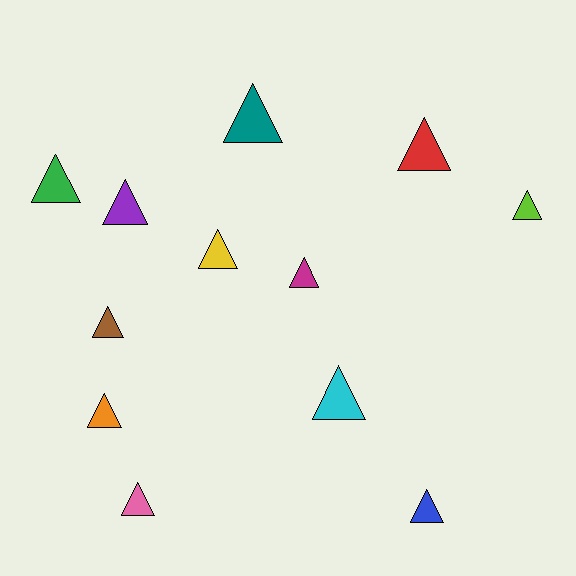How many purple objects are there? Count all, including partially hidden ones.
There is 1 purple object.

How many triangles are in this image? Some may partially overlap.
There are 12 triangles.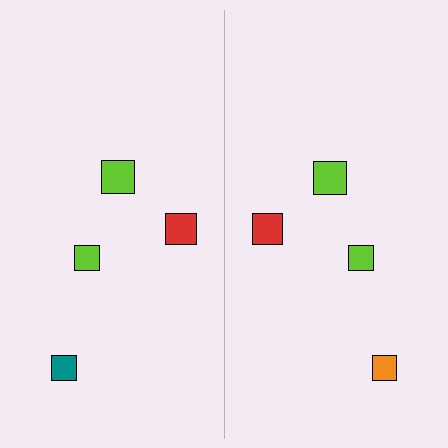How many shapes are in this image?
There are 8 shapes in this image.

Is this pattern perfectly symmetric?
No, the pattern is not perfectly symmetric. The orange square on the right side breaks the symmetry — its mirror counterpart is teal.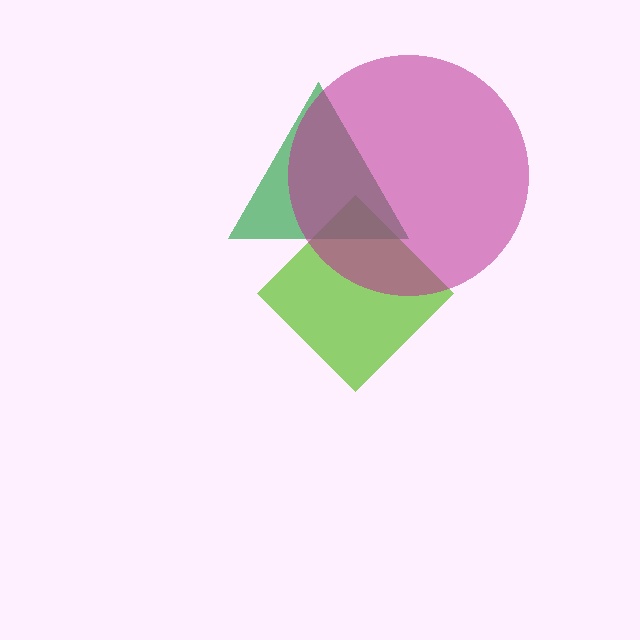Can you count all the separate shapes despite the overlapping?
Yes, there are 3 separate shapes.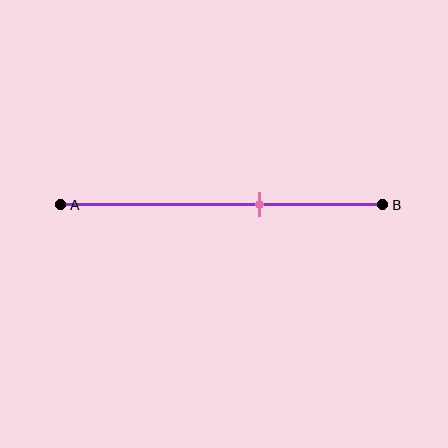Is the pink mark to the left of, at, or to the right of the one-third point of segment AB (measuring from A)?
The pink mark is to the right of the one-third point of segment AB.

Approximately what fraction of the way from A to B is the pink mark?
The pink mark is approximately 60% of the way from A to B.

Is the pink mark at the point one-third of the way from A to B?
No, the mark is at about 60% from A, not at the 33% one-third point.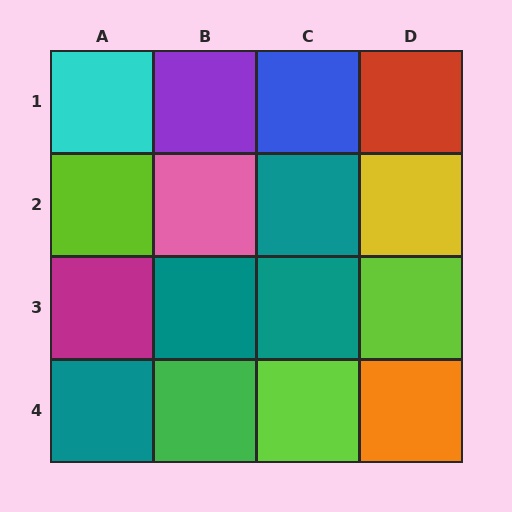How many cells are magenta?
1 cell is magenta.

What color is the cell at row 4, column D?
Orange.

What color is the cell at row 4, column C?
Lime.